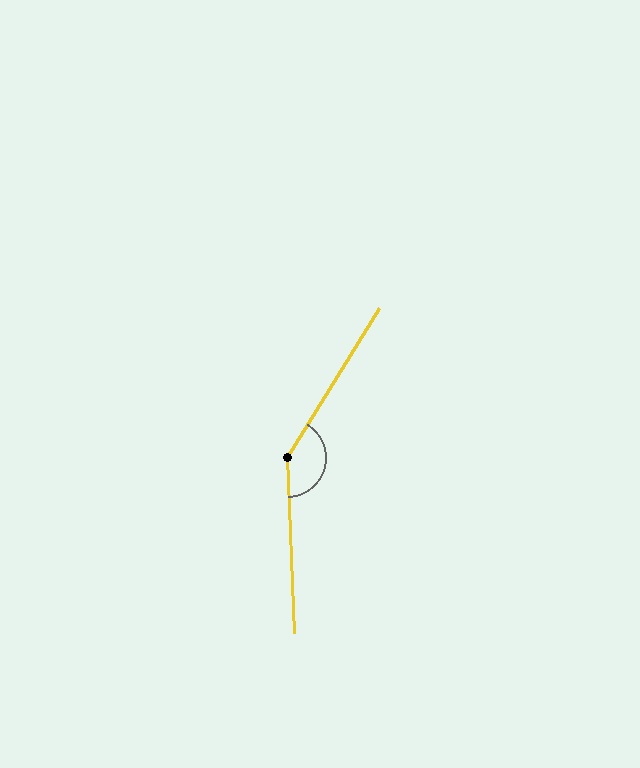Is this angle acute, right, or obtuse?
It is obtuse.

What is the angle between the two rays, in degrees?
Approximately 146 degrees.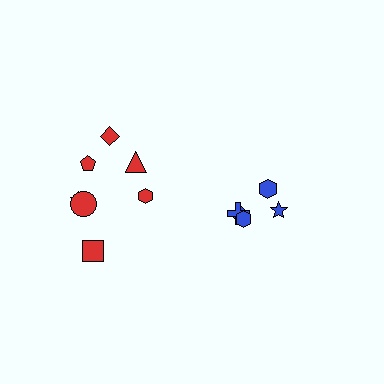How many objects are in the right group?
There are 5 objects.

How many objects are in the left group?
There are 7 objects.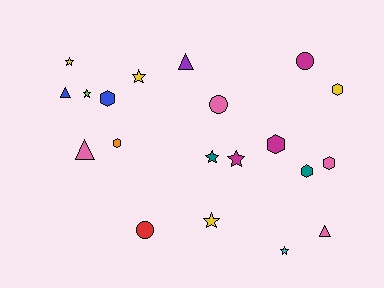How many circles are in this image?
There are 3 circles.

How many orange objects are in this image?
There is 1 orange object.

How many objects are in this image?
There are 20 objects.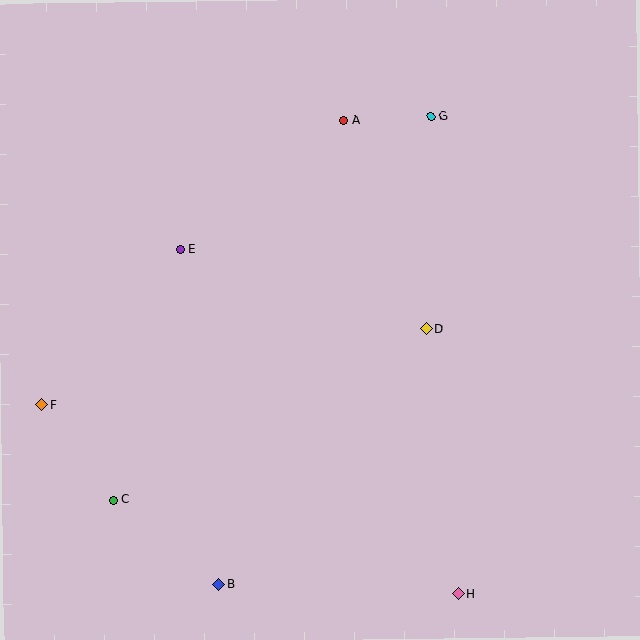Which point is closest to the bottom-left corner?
Point C is closest to the bottom-left corner.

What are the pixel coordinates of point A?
Point A is at (344, 120).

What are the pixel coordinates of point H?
Point H is at (459, 594).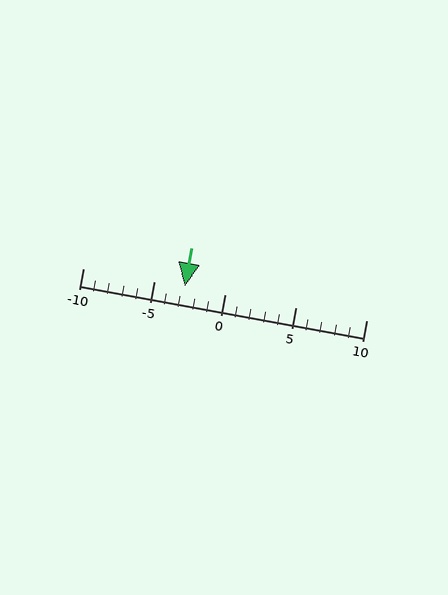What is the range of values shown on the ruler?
The ruler shows values from -10 to 10.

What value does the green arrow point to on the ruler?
The green arrow points to approximately -3.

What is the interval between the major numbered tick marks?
The major tick marks are spaced 5 units apart.